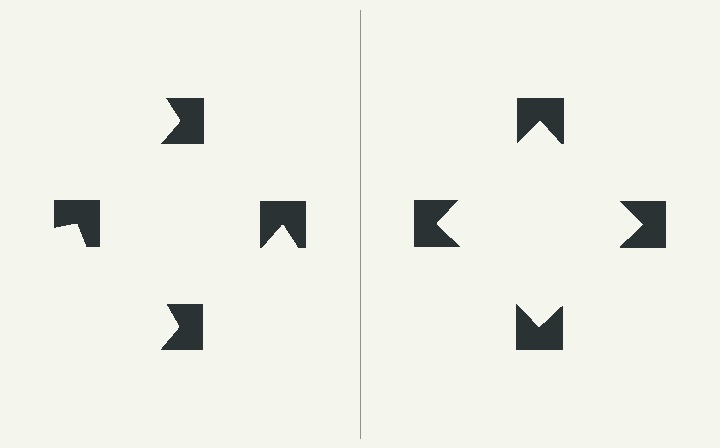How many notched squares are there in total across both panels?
8 — 4 on each side.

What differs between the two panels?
The notched squares are positioned identically on both sides; only the wedge orientations differ. On the right they align to a square; on the left they are misaligned.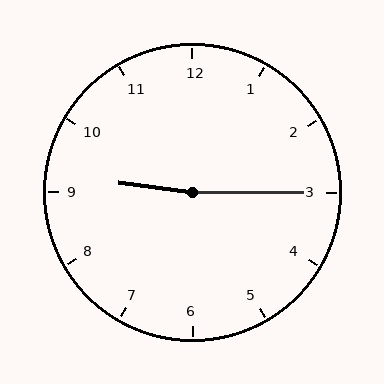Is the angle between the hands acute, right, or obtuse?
It is obtuse.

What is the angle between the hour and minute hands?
Approximately 172 degrees.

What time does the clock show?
9:15.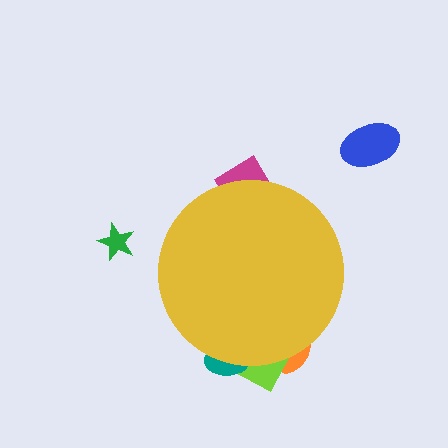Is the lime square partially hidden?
Yes, the lime square is partially hidden behind the yellow circle.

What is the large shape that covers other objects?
A yellow circle.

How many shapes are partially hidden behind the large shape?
4 shapes are partially hidden.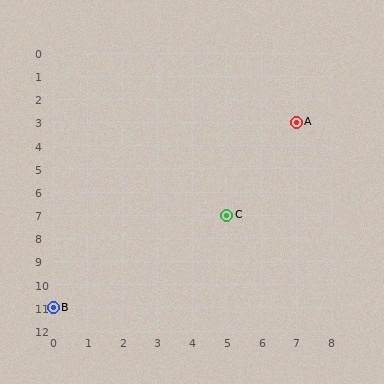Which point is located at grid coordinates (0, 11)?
Point B is at (0, 11).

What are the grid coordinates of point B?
Point B is at grid coordinates (0, 11).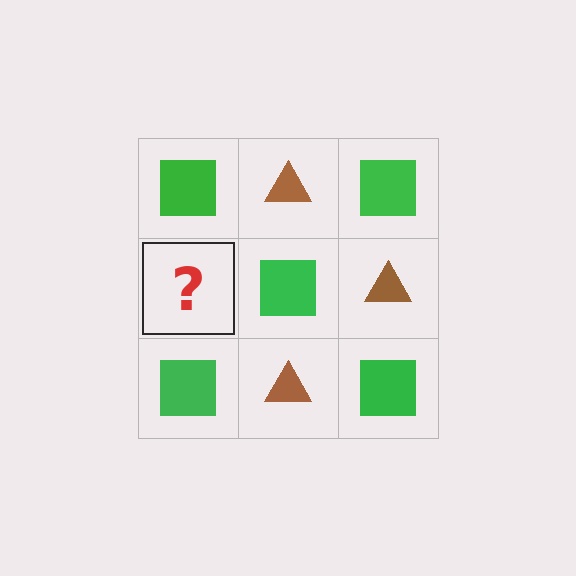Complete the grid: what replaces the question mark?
The question mark should be replaced with a brown triangle.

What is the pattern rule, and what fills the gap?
The rule is that it alternates green square and brown triangle in a checkerboard pattern. The gap should be filled with a brown triangle.